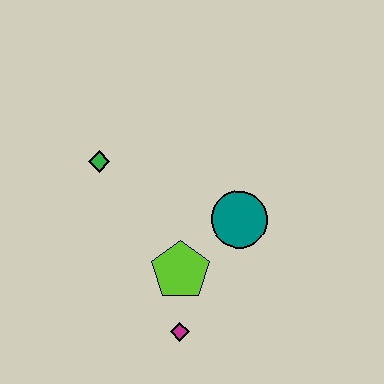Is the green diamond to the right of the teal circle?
No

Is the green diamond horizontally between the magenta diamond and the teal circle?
No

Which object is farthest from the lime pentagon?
The green diamond is farthest from the lime pentagon.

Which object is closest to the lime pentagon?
The magenta diamond is closest to the lime pentagon.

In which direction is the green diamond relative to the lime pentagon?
The green diamond is above the lime pentagon.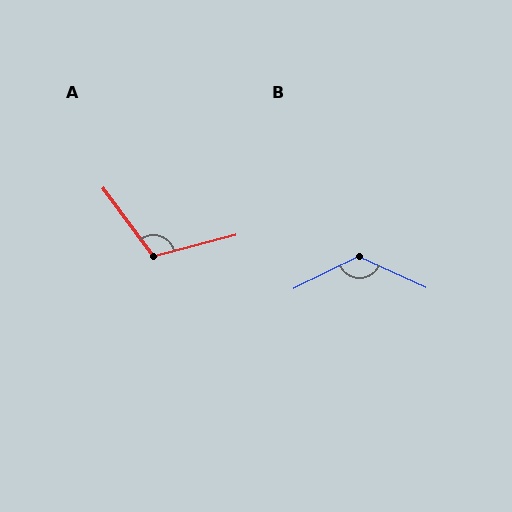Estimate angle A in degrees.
Approximately 112 degrees.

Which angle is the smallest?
A, at approximately 112 degrees.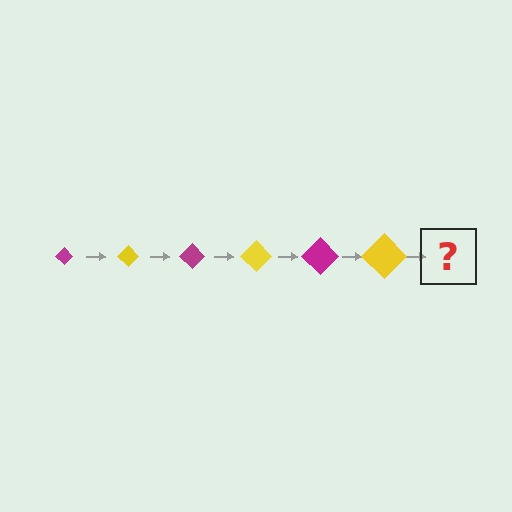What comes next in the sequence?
The next element should be a magenta diamond, larger than the previous one.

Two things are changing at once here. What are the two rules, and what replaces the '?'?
The two rules are that the diamond grows larger each step and the color cycles through magenta and yellow. The '?' should be a magenta diamond, larger than the previous one.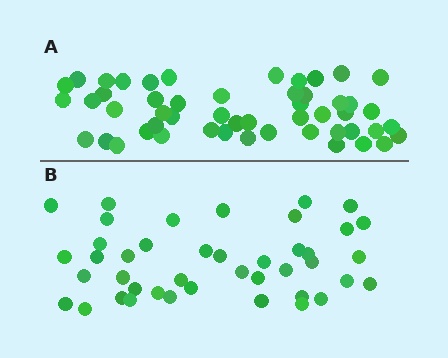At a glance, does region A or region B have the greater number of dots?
Region A (the top region) has more dots.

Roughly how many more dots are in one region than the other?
Region A has roughly 8 or so more dots than region B.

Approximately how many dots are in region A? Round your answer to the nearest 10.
About 50 dots. (The exact count is 51, which rounds to 50.)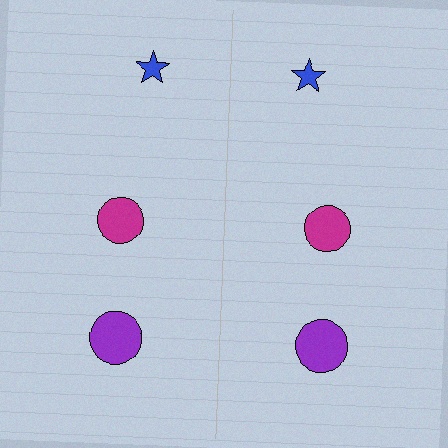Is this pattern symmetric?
Yes, this pattern has bilateral (reflection) symmetry.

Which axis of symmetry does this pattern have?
The pattern has a vertical axis of symmetry running through the center of the image.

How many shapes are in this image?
There are 6 shapes in this image.